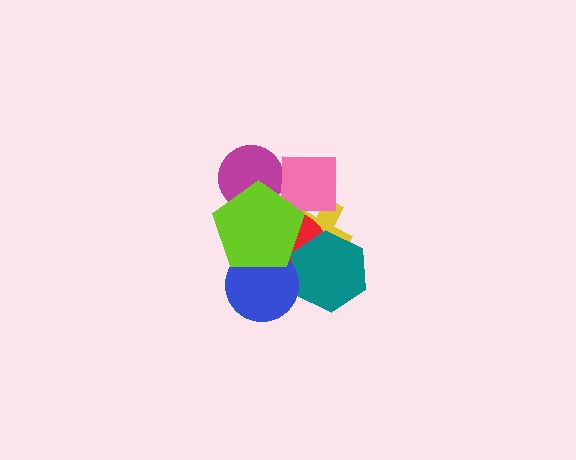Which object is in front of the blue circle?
The lime pentagon is in front of the blue circle.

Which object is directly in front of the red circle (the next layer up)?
The teal hexagon is directly in front of the red circle.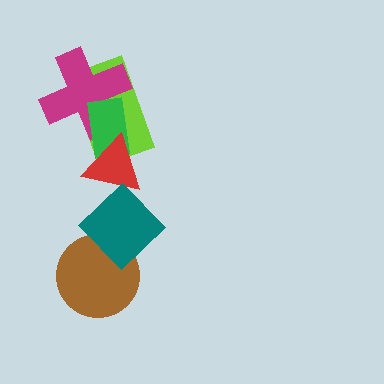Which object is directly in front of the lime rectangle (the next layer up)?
The magenta cross is directly in front of the lime rectangle.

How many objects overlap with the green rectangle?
3 objects overlap with the green rectangle.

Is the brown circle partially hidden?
Yes, it is partially covered by another shape.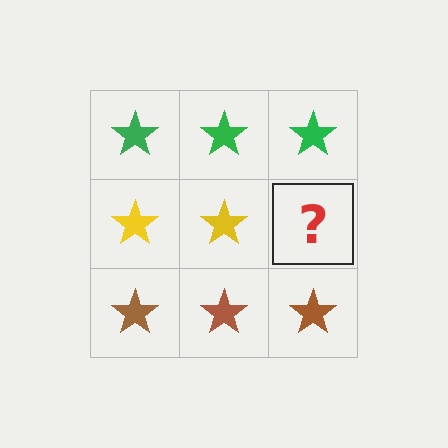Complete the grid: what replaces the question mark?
The question mark should be replaced with a yellow star.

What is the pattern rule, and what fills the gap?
The rule is that each row has a consistent color. The gap should be filled with a yellow star.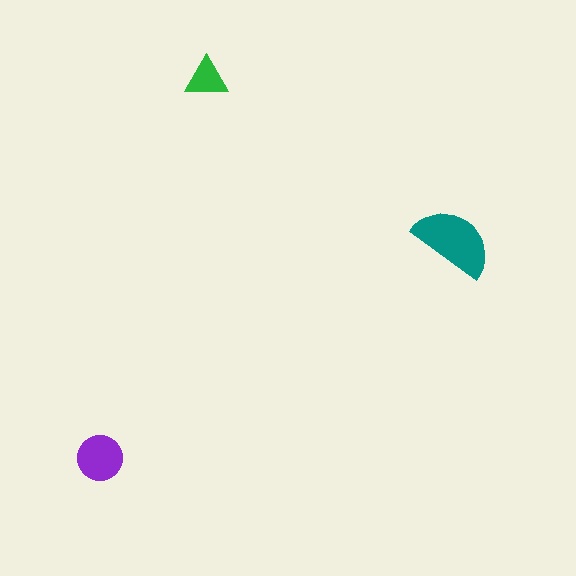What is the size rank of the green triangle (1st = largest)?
3rd.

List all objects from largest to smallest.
The teal semicircle, the purple circle, the green triangle.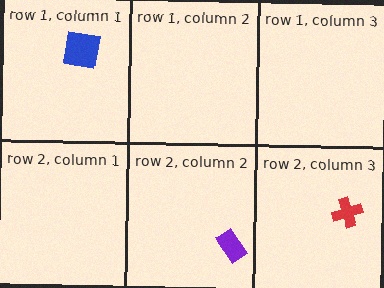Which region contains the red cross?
The row 2, column 3 region.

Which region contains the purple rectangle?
The row 2, column 2 region.